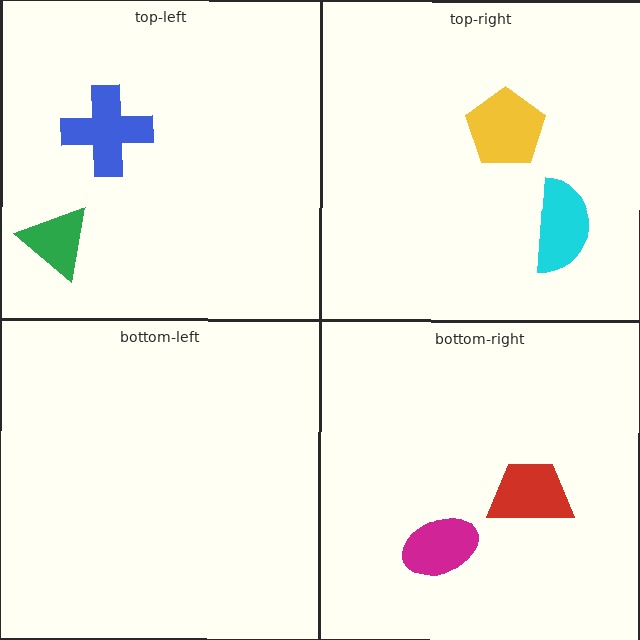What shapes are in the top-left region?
The green triangle, the blue cross.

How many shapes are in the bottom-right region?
2.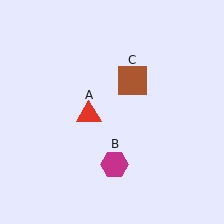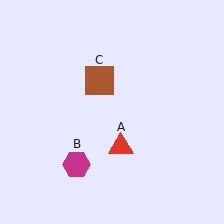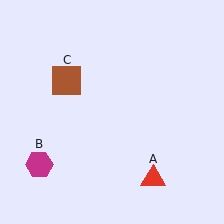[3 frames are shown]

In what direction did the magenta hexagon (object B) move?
The magenta hexagon (object B) moved left.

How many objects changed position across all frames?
3 objects changed position: red triangle (object A), magenta hexagon (object B), brown square (object C).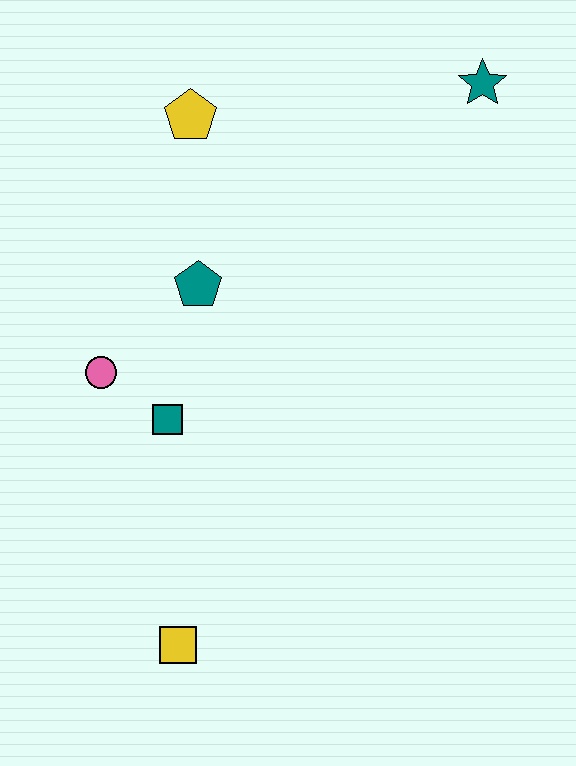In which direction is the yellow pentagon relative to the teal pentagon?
The yellow pentagon is above the teal pentagon.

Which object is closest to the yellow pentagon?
The teal pentagon is closest to the yellow pentagon.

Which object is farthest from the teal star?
The yellow square is farthest from the teal star.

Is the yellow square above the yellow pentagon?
No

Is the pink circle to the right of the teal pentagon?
No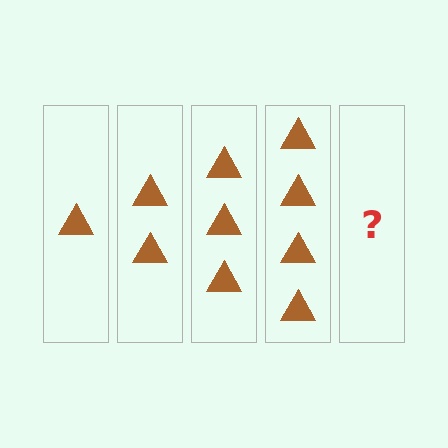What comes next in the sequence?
The next element should be 5 triangles.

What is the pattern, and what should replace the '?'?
The pattern is that each step adds one more triangle. The '?' should be 5 triangles.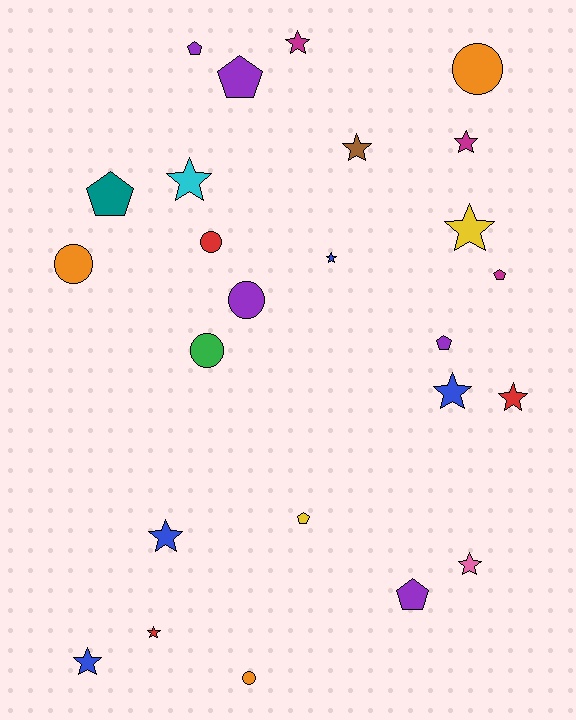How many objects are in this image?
There are 25 objects.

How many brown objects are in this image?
There is 1 brown object.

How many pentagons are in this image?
There are 7 pentagons.